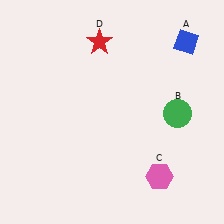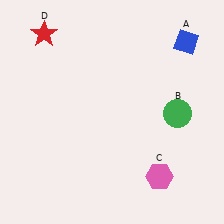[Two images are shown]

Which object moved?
The red star (D) moved left.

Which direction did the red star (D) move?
The red star (D) moved left.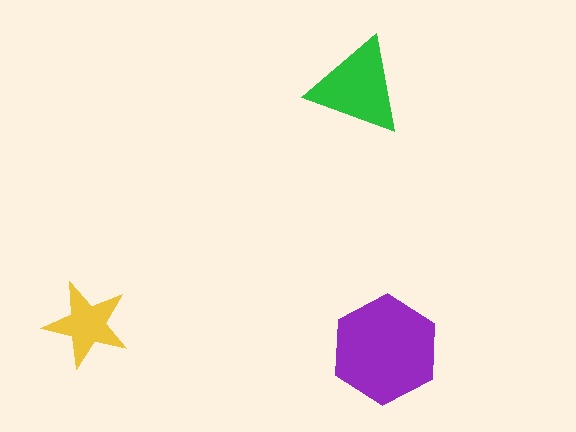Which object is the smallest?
The yellow star.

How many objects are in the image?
There are 3 objects in the image.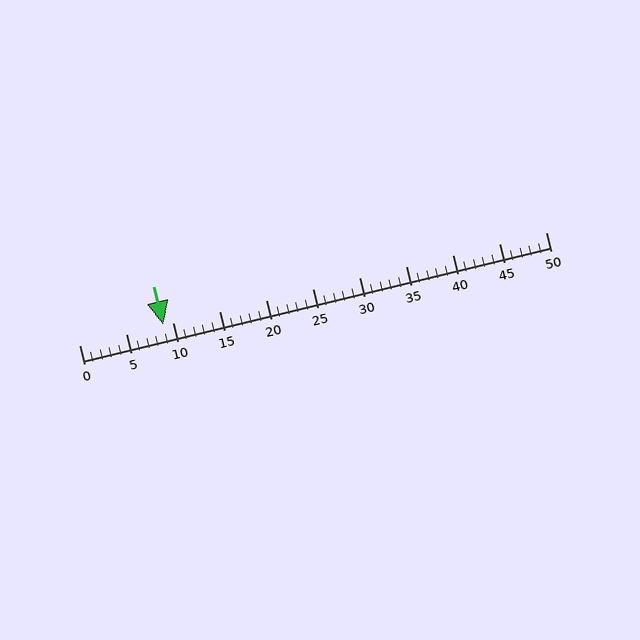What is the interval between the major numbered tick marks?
The major tick marks are spaced 5 units apart.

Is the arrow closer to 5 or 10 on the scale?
The arrow is closer to 10.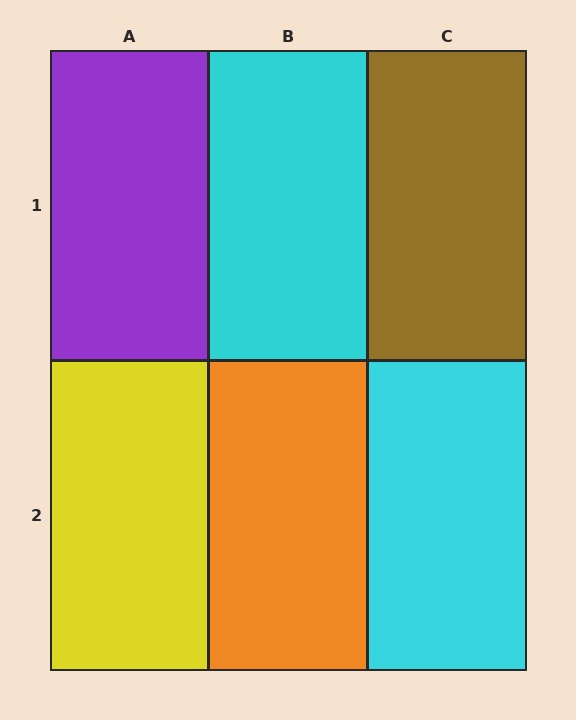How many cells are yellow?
1 cell is yellow.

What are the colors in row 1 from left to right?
Purple, cyan, brown.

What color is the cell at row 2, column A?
Yellow.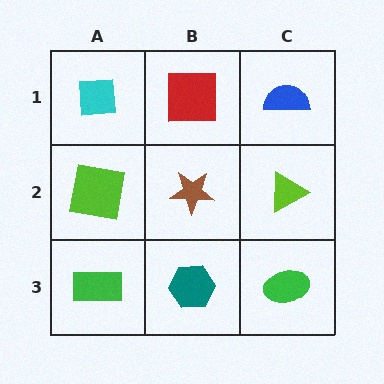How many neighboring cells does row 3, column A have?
2.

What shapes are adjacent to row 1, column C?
A lime triangle (row 2, column C), a red square (row 1, column B).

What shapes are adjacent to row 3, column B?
A brown star (row 2, column B), a green rectangle (row 3, column A), a green ellipse (row 3, column C).